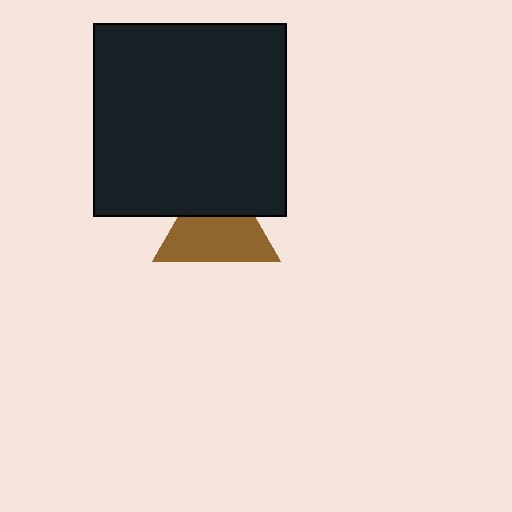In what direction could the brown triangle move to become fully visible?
The brown triangle could move down. That would shift it out from behind the black square entirely.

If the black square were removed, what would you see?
You would see the complete brown triangle.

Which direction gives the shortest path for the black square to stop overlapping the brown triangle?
Moving up gives the shortest separation.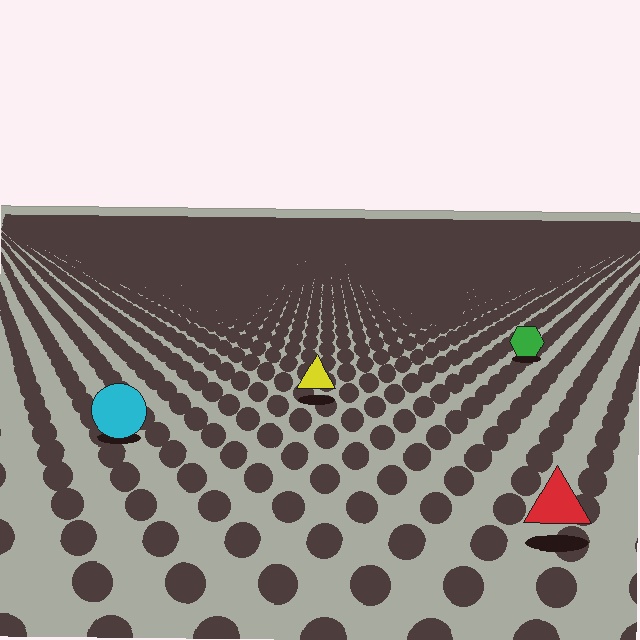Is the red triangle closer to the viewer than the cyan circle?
Yes. The red triangle is closer — you can tell from the texture gradient: the ground texture is coarser near it.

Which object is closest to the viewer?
The red triangle is closest. The texture marks near it are larger and more spread out.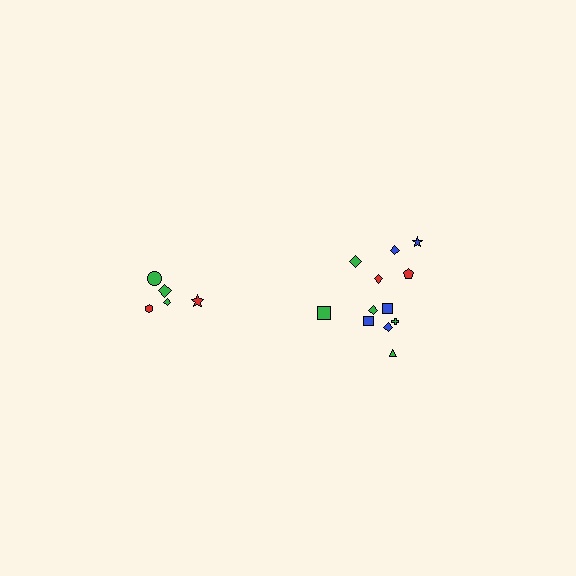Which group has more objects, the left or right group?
The right group.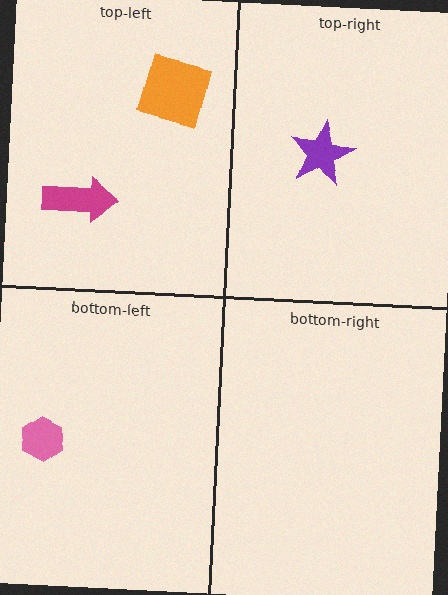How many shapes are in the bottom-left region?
1.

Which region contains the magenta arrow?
The top-left region.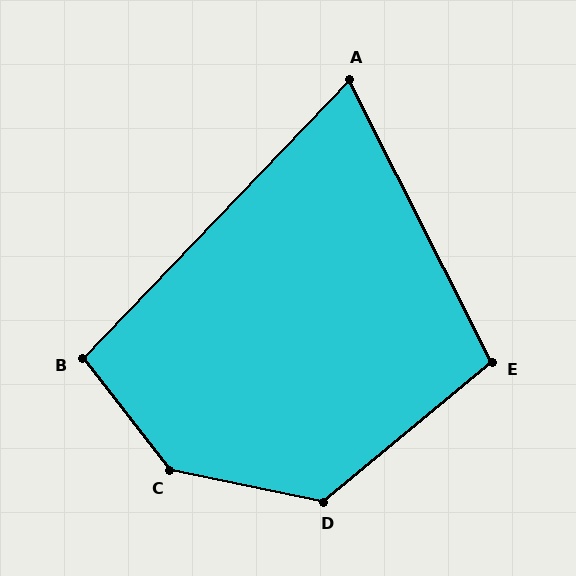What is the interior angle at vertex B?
Approximately 98 degrees (obtuse).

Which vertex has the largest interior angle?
C, at approximately 140 degrees.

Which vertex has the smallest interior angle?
A, at approximately 70 degrees.